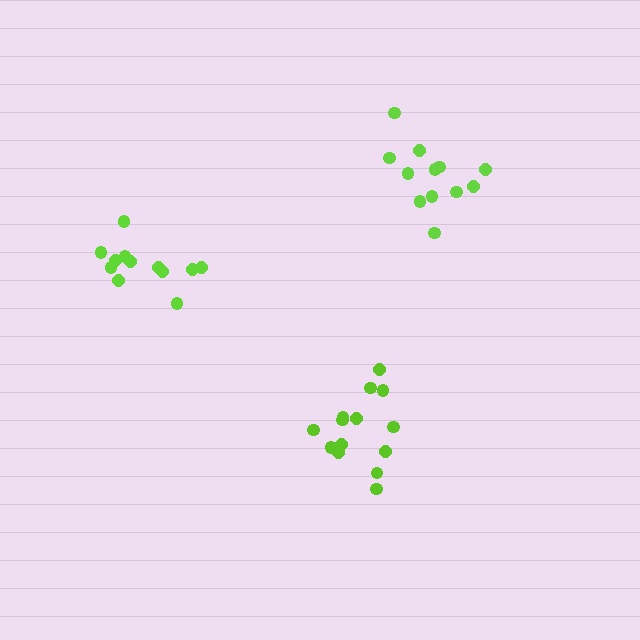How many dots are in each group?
Group 1: 12 dots, Group 2: 14 dots, Group 3: 12 dots (38 total).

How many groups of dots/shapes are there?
There are 3 groups.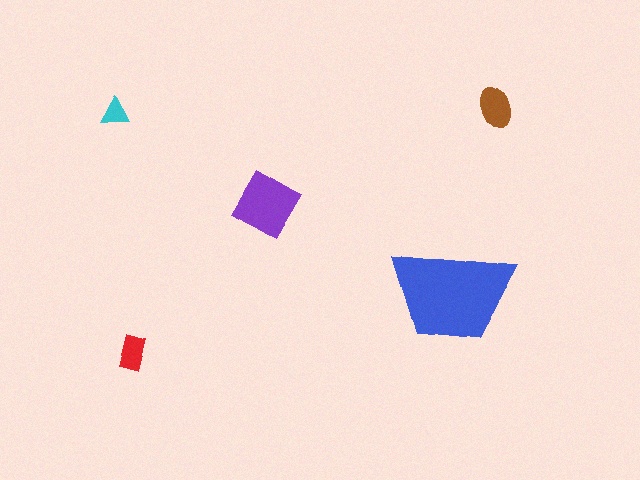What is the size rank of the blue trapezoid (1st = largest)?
1st.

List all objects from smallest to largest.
The cyan triangle, the red rectangle, the brown ellipse, the purple diamond, the blue trapezoid.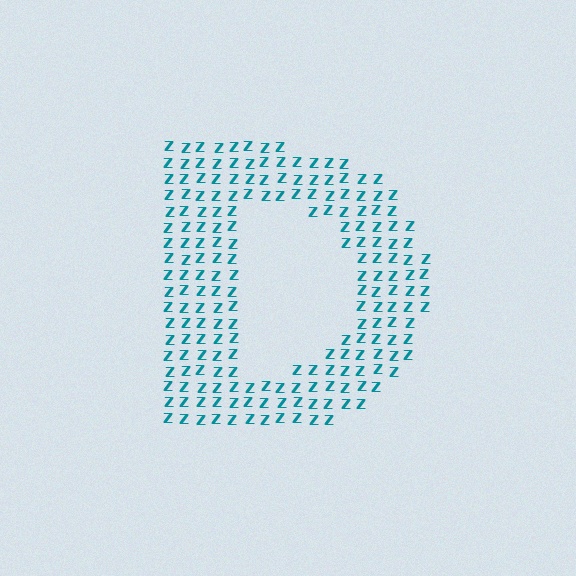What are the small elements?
The small elements are letter Z's.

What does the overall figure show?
The overall figure shows the letter D.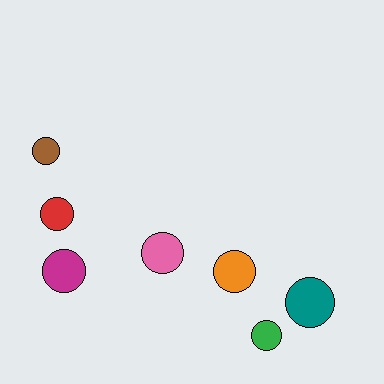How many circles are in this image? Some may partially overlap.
There are 7 circles.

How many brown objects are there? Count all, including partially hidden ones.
There is 1 brown object.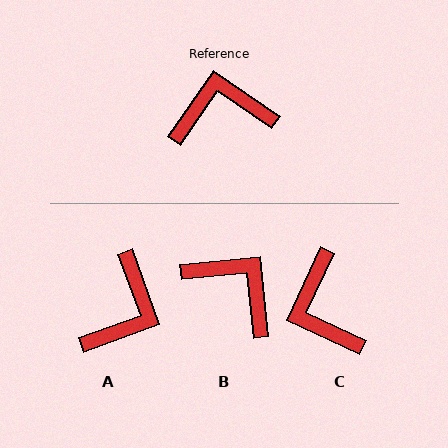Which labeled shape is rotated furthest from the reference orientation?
A, about 126 degrees away.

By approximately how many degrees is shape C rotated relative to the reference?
Approximately 100 degrees counter-clockwise.